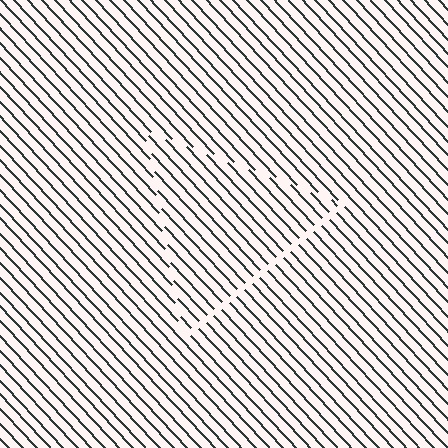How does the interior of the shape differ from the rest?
The interior of the shape contains the same grating, shifted by half a period — the contour is defined by the phase discontinuity where line-ends from the inner and outer gratings abut.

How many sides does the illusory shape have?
3 sides — the line-ends trace a triangle.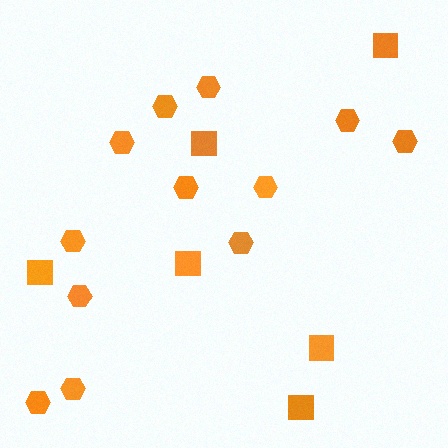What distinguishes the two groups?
There are 2 groups: one group of hexagons (12) and one group of squares (6).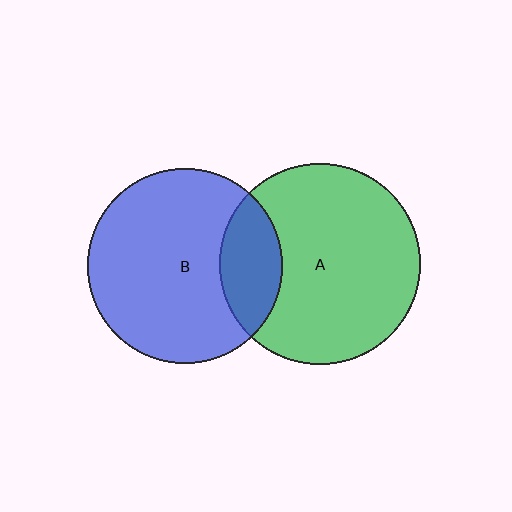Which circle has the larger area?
Circle A (green).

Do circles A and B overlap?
Yes.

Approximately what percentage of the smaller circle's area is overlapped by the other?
Approximately 20%.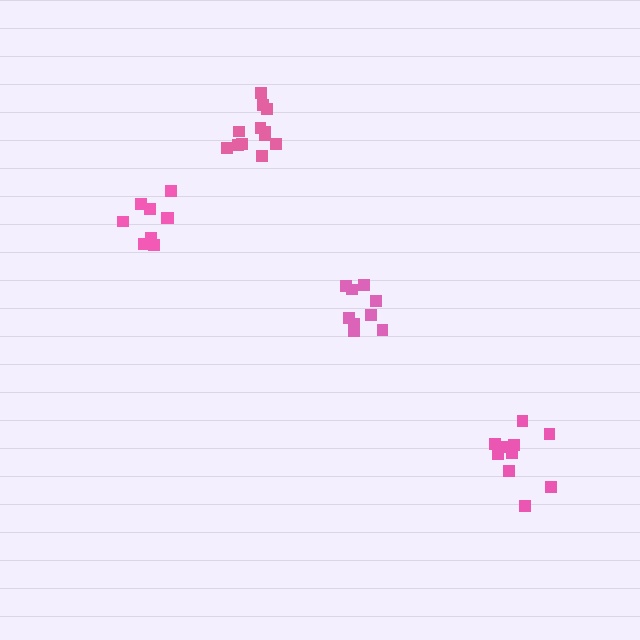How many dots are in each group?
Group 1: 12 dots, Group 2: 9 dots, Group 3: 9 dots, Group 4: 10 dots (40 total).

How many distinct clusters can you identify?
There are 4 distinct clusters.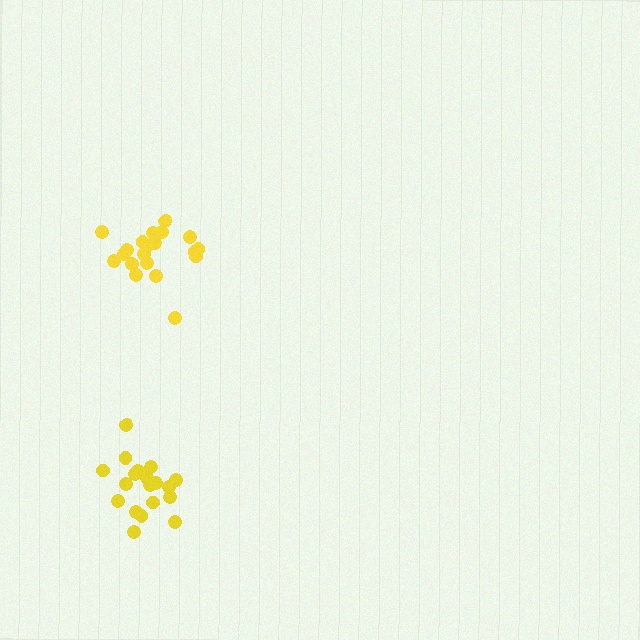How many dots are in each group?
Group 1: 20 dots, Group 2: 20 dots (40 total).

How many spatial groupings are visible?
There are 2 spatial groupings.